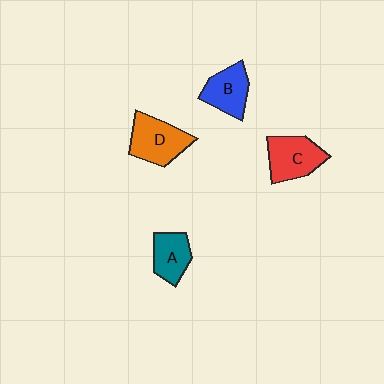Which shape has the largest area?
Shape D (orange).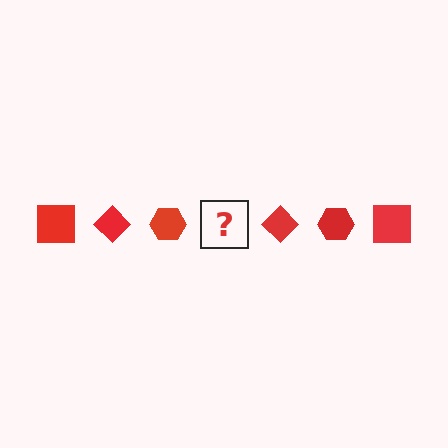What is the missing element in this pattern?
The missing element is a red square.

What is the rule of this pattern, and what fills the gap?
The rule is that the pattern cycles through square, diamond, hexagon shapes in red. The gap should be filled with a red square.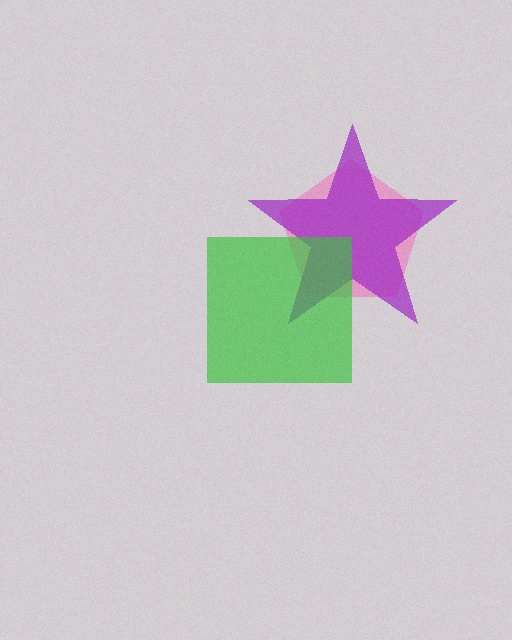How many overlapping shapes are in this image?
There are 3 overlapping shapes in the image.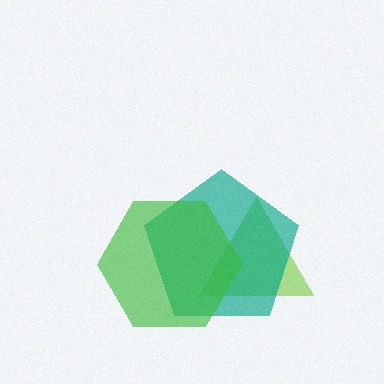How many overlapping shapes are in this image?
There are 3 overlapping shapes in the image.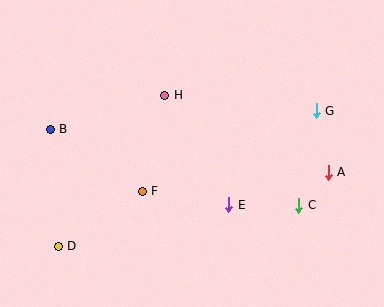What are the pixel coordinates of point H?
Point H is at (165, 95).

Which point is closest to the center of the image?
Point F at (142, 191) is closest to the center.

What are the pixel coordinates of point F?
Point F is at (142, 191).